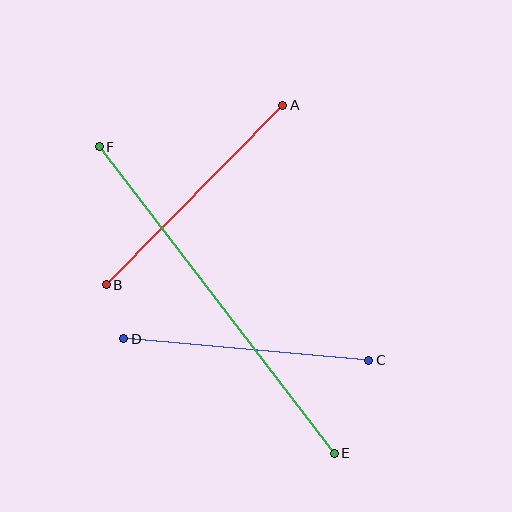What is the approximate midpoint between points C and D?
The midpoint is at approximately (246, 350) pixels.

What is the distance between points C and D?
The distance is approximately 246 pixels.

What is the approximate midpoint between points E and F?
The midpoint is at approximately (217, 300) pixels.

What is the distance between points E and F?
The distance is approximately 386 pixels.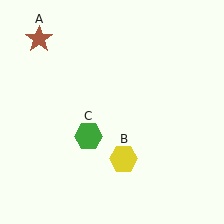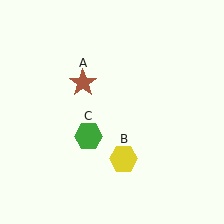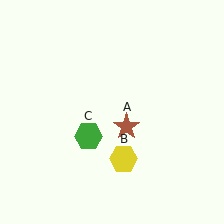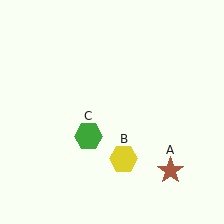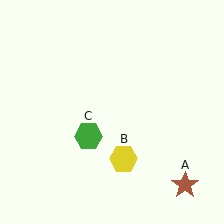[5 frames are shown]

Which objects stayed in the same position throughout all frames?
Yellow hexagon (object B) and green hexagon (object C) remained stationary.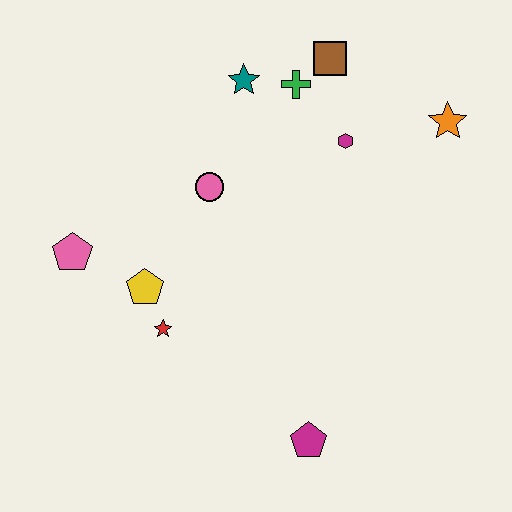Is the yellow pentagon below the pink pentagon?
Yes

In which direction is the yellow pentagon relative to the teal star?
The yellow pentagon is below the teal star.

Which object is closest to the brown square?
The green cross is closest to the brown square.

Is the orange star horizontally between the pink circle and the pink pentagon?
No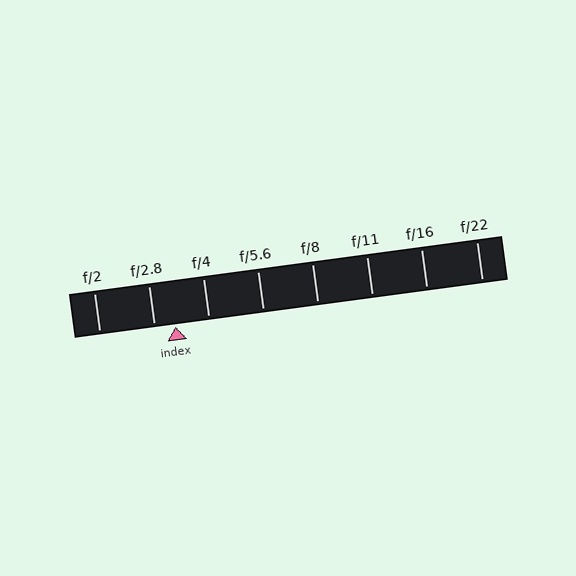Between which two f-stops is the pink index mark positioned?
The index mark is between f/2.8 and f/4.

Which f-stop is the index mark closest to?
The index mark is closest to f/2.8.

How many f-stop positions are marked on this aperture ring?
There are 8 f-stop positions marked.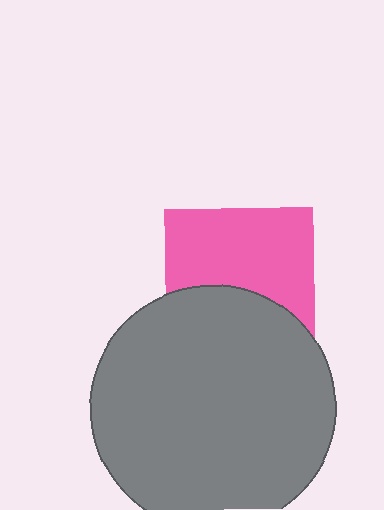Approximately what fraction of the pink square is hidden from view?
Roughly 41% of the pink square is hidden behind the gray circle.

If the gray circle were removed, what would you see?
You would see the complete pink square.